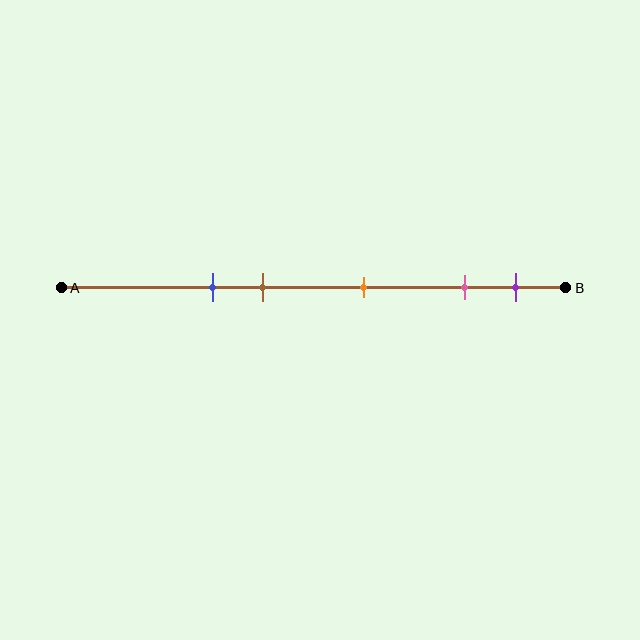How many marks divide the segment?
There are 5 marks dividing the segment.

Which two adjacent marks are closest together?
The pink and purple marks are the closest adjacent pair.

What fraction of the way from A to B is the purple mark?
The purple mark is approximately 90% (0.9) of the way from A to B.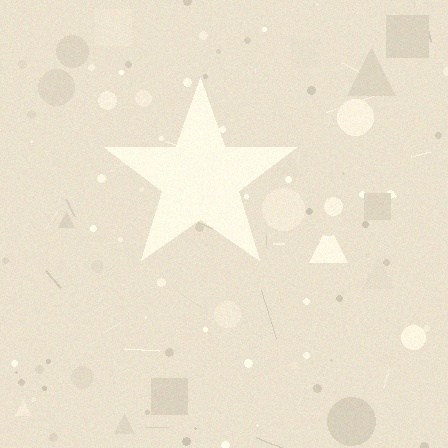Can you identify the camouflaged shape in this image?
The camouflaged shape is a star.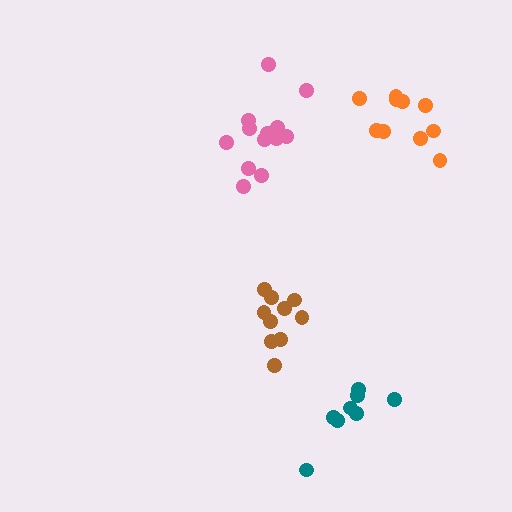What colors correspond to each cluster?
The clusters are colored: pink, brown, orange, teal.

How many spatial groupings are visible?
There are 4 spatial groupings.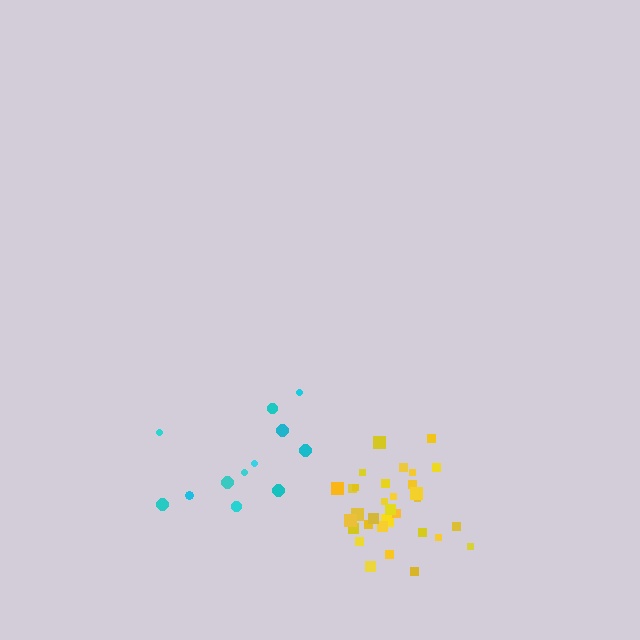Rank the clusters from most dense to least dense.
yellow, cyan.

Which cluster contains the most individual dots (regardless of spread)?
Yellow (32).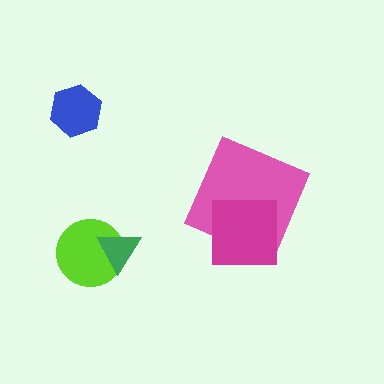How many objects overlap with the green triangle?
1 object overlaps with the green triangle.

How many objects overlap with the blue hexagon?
0 objects overlap with the blue hexagon.